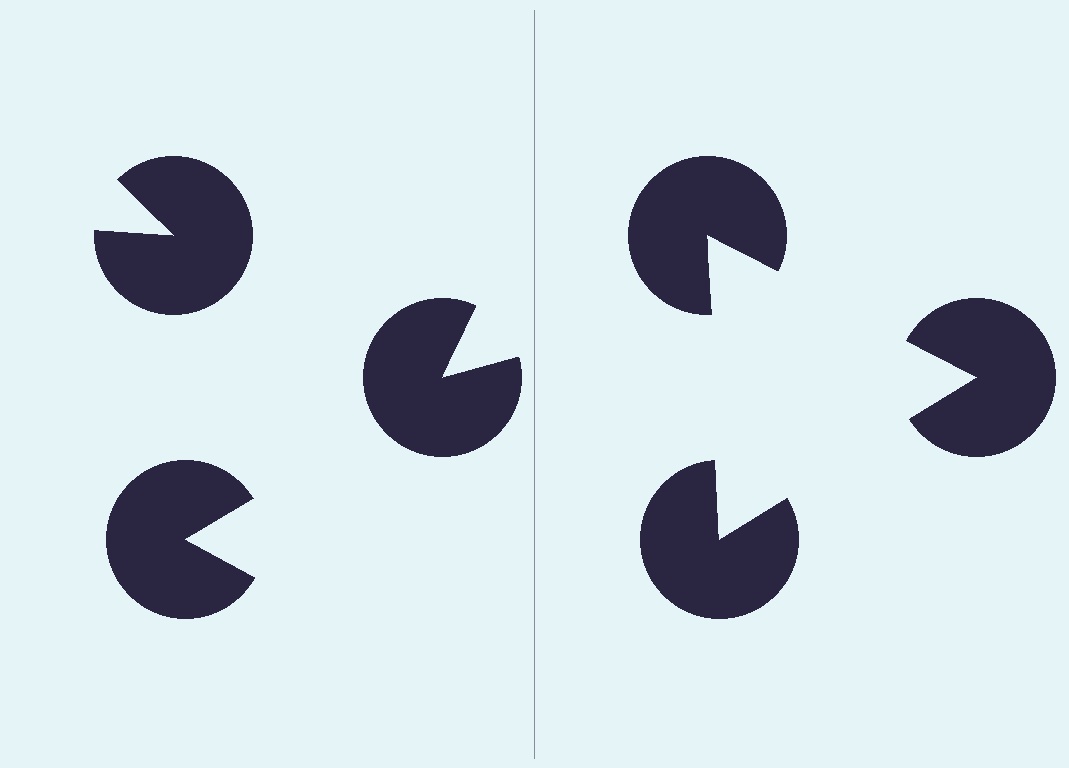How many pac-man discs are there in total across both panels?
6 — 3 on each side.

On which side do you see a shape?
An illusory triangle appears on the right side. On the left side the wedge cuts are rotated, so no coherent shape forms.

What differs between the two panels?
The pac-man discs are positioned identically on both sides; only the wedge orientations differ. On the right they align to a triangle; on the left they are misaligned.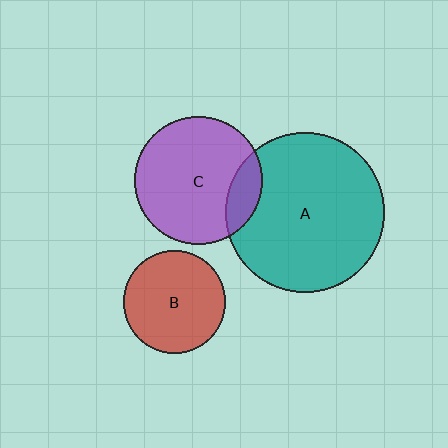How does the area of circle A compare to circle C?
Approximately 1.6 times.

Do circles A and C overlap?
Yes.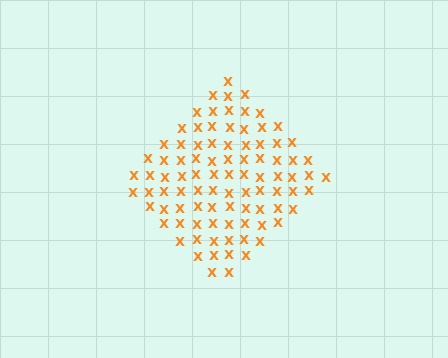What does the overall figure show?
The overall figure shows a diamond.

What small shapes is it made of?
It is made of small letter X's.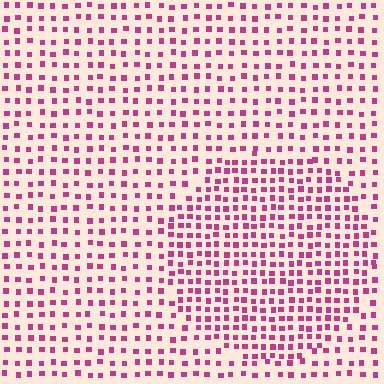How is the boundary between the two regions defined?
The boundary is defined by a change in element density (approximately 1.7x ratio). All elements are the same color, size, and shape.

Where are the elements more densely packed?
The elements are more densely packed inside the circle boundary.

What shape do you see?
I see a circle.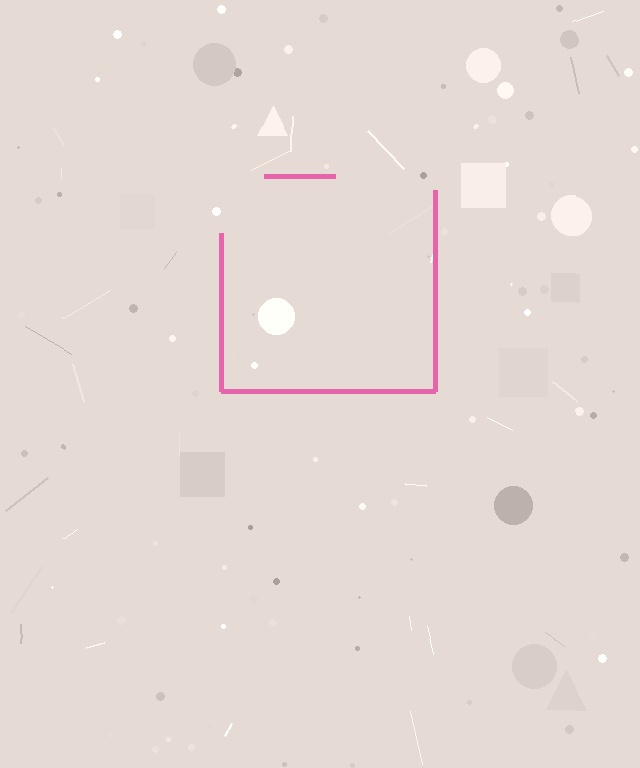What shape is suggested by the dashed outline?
The dashed outline suggests a square.